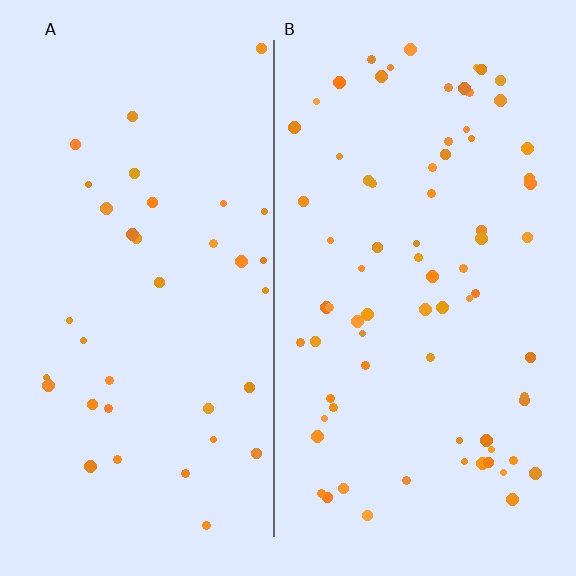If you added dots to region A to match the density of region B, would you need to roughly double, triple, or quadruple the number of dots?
Approximately double.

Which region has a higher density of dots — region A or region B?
B (the right).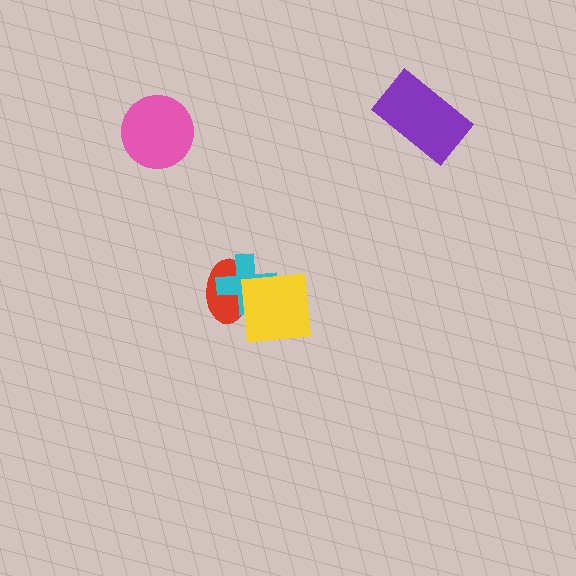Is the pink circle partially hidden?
No, no other shape covers it.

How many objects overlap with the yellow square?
2 objects overlap with the yellow square.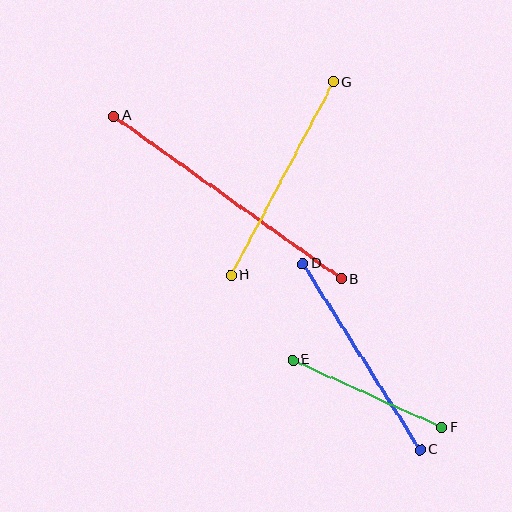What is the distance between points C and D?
The distance is approximately 220 pixels.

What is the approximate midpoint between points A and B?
The midpoint is at approximately (227, 198) pixels.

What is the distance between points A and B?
The distance is approximately 280 pixels.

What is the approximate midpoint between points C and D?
The midpoint is at approximately (362, 357) pixels.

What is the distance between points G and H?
The distance is approximately 218 pixels.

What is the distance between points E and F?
The distance is approximately 163 pixels.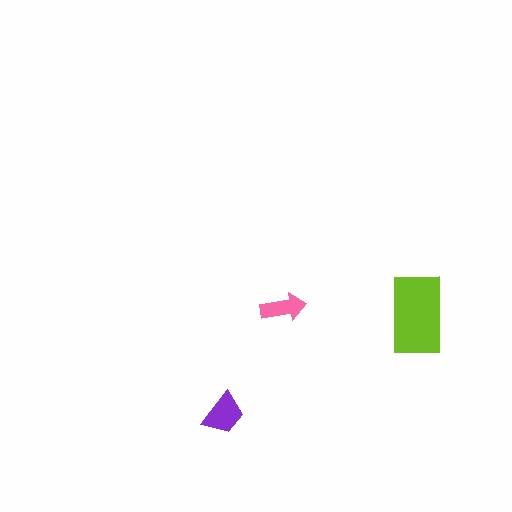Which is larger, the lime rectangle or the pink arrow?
The lime rectangle.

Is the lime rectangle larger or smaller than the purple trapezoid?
Larger.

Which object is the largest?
The lime rectangle.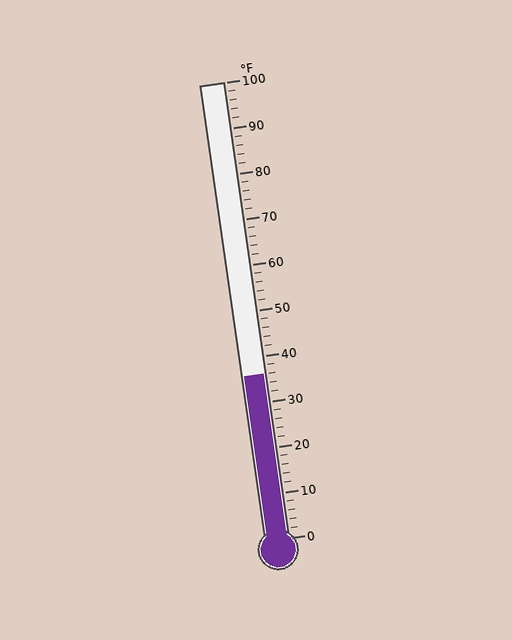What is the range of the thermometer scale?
The thermometer scale ranges from 0°F to 100°F.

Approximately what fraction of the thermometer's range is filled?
The thermometer is filled to approximately 35% of its range.